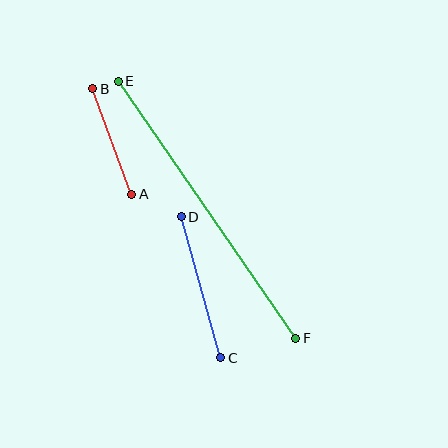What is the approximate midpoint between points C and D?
The midpoint is at approximately (201, 287) pixels.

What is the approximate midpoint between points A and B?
The midpoint is at approximately (112, 141) pixels.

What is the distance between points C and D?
The distance is approximately 146 pixels.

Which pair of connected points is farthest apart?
Points E and F are farthest apart.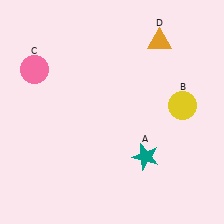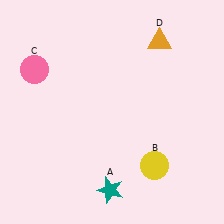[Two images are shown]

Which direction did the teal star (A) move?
The teal star (A) moved left.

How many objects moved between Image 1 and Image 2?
2 objects moved between the two images.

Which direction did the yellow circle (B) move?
The yellow circle (B) moved down.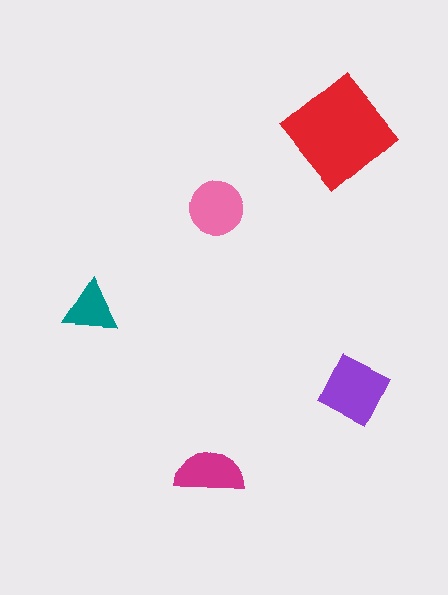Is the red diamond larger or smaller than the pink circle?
Larger.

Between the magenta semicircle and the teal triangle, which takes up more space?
The magenta semicircle.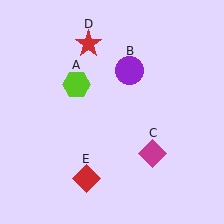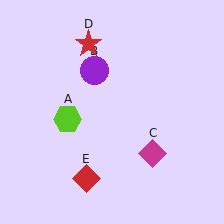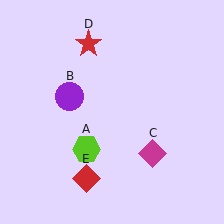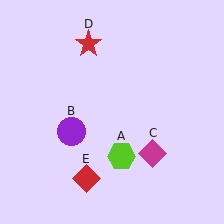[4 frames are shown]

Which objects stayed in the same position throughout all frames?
Magenta diamond (object C) and red star (object D) and red diamond (object E) remained stationary.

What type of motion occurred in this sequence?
The lime hexagon (object A), purple circle (object B) rotated counterclockwise around the center of the scene.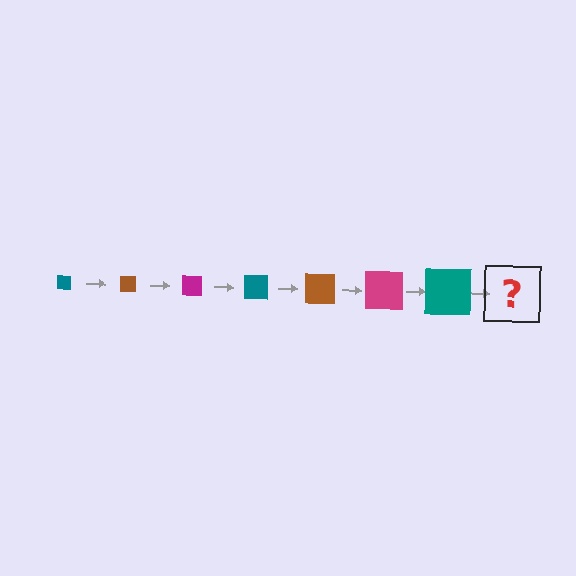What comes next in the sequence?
The next element should be a brown square, larger than the previous one.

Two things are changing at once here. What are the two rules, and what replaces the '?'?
The two rules are that the square grows larger each step and the color cycles through teal, brown, and magenta. The '?' should be a brown square, larger than the previous one.